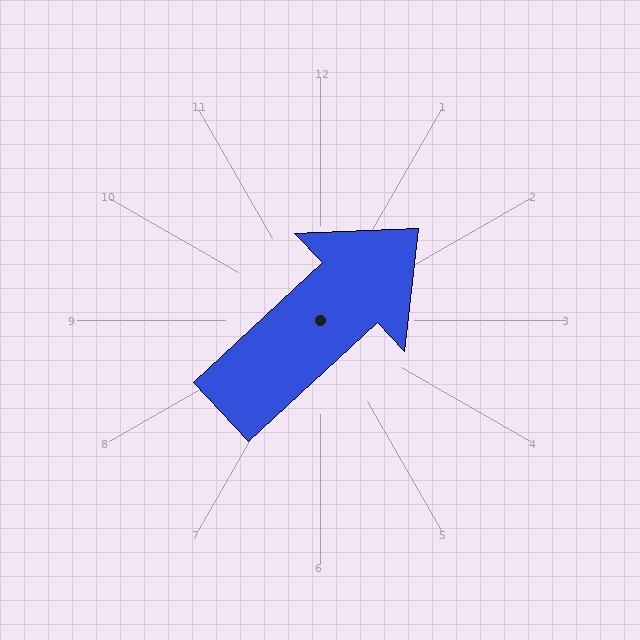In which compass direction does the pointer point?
Northeast.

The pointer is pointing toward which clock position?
Roughly 2 o'clock.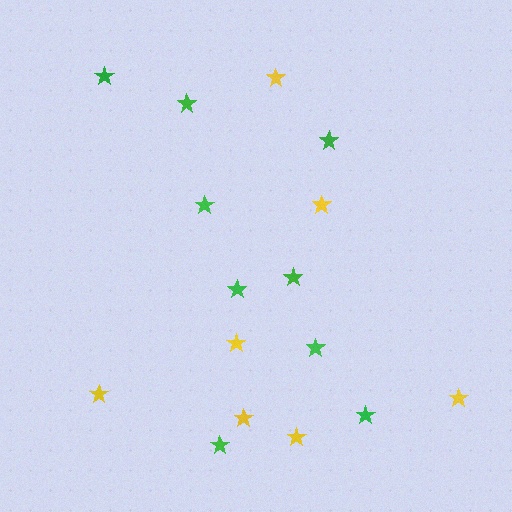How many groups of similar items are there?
There are 2 groups: one group of yellow stars (7) and one group of green stars (9).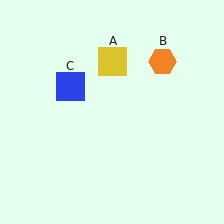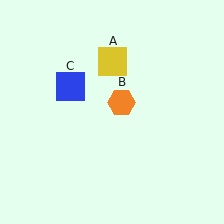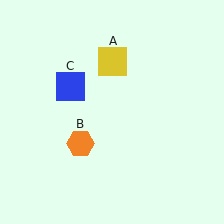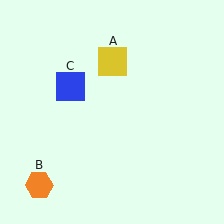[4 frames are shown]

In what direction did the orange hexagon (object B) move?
The orange hexagon (object B) moved down and to the left.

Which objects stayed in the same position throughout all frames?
Yellow square (object A) and blue square (object C) remained stationary.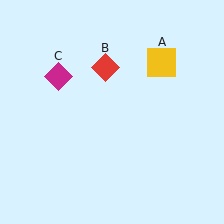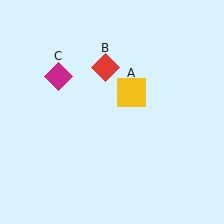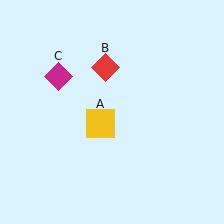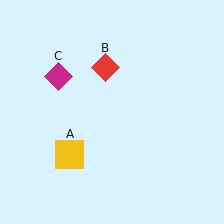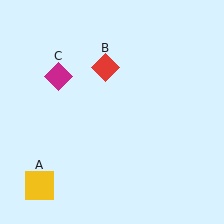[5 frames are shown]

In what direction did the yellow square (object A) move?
The yellow square (object A) moved down and to the left.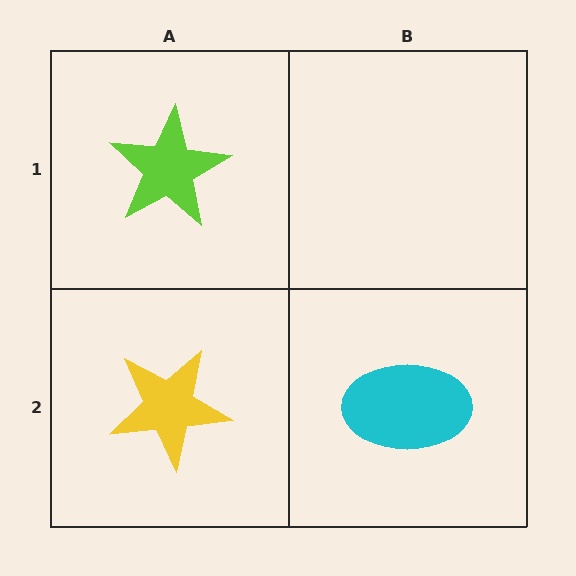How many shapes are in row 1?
1 shape.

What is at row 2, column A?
A yellow star.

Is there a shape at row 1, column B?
No, that cell is empty.